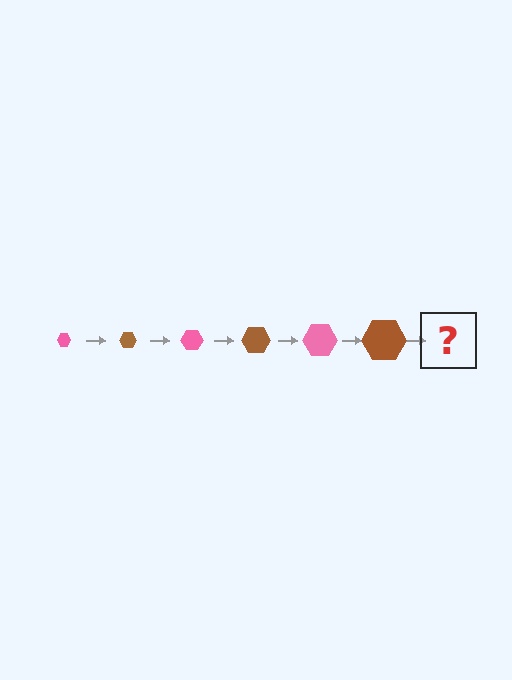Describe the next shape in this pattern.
It should be a pink hexagon, larger than the previous one.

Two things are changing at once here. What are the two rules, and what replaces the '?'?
The two rules are that the hexagon grows larger each step and the color cycles through pink and brown. The '?' should be a pink hexagon, larger than the previous one.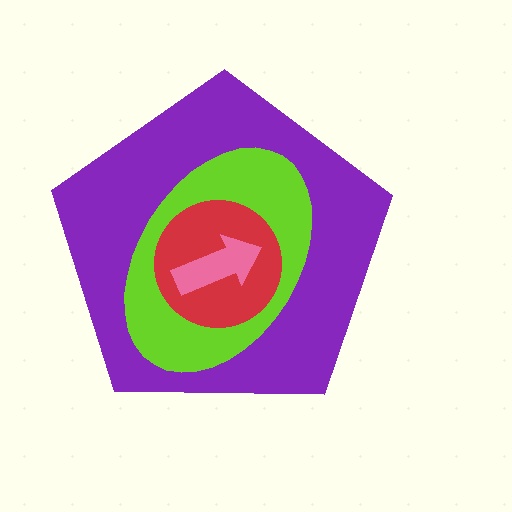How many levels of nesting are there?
4.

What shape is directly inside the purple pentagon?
The lime ellipse.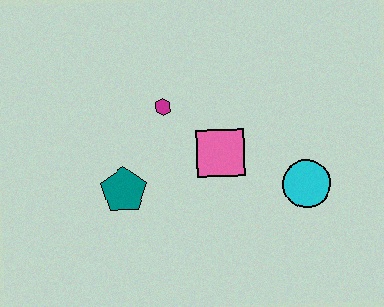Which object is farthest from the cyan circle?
The teal pentagon is farthest from the cyan circle.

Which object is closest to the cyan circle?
The pink square is closest to the cyan circle.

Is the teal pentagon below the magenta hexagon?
Yes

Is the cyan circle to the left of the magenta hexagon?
No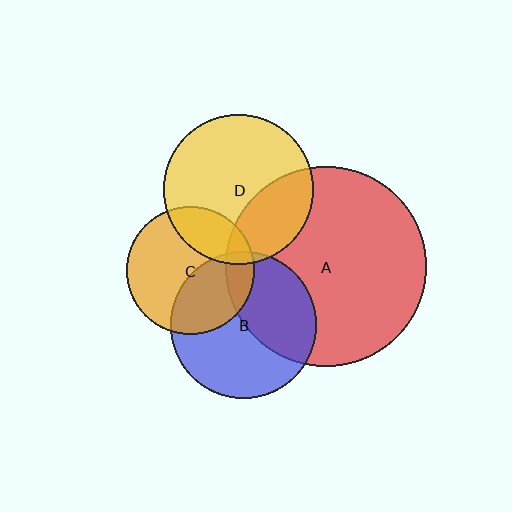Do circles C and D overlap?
Yes.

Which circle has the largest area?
Circle A (red).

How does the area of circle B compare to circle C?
Approximately 1.3 times.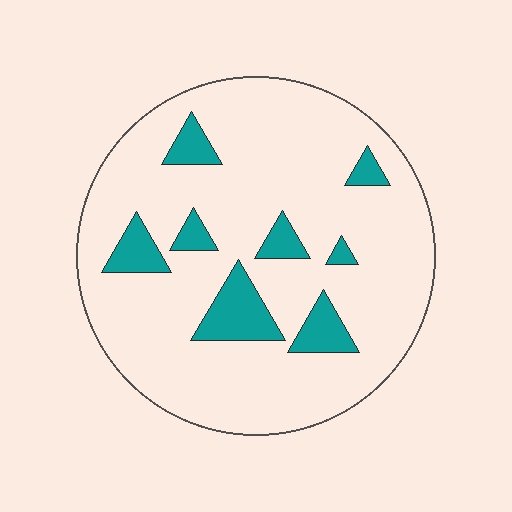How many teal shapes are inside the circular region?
8.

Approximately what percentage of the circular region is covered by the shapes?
Approximately 15%.